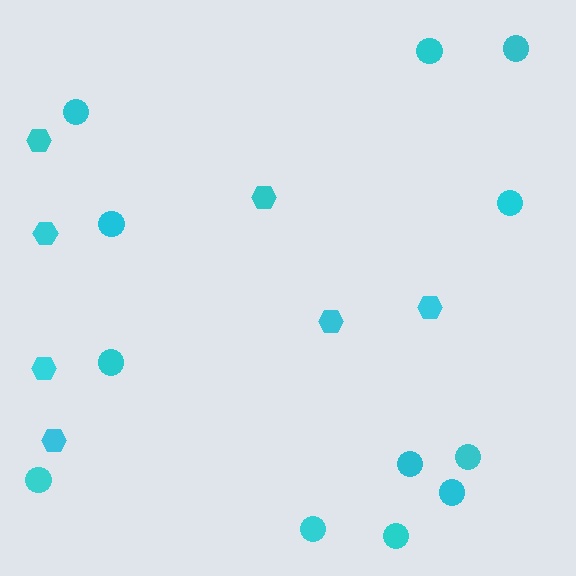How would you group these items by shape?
There are 2 groups: one group of hexagons (7) and one group of circles (12).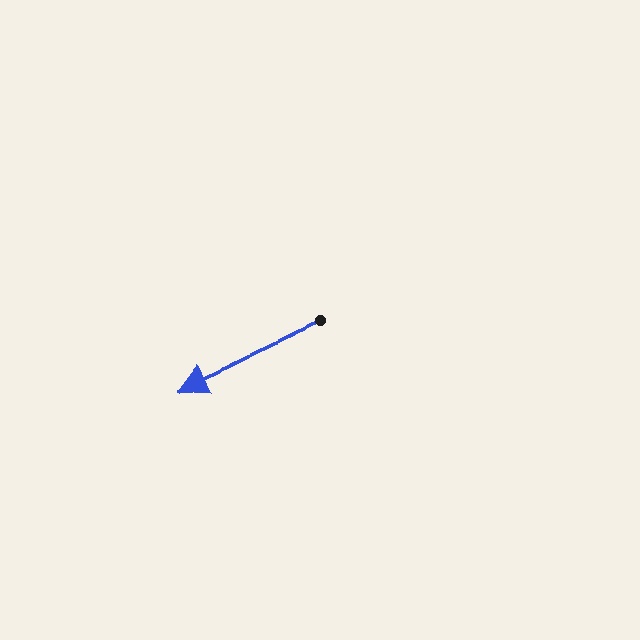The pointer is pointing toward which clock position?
Roughly 8 o'clock.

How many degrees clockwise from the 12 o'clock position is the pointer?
Approximately 245 degrees.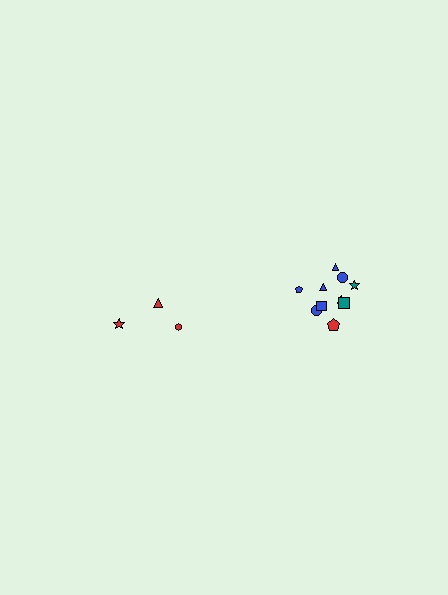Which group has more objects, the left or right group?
The right group.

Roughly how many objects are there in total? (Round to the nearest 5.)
Roughly 15 objects in total.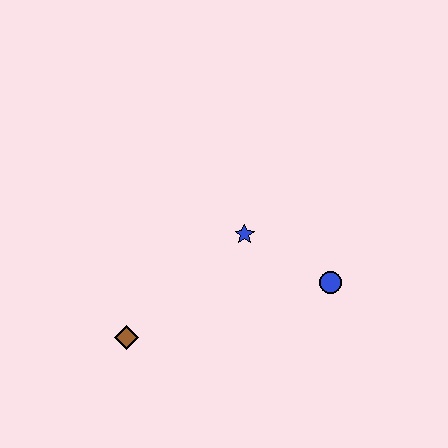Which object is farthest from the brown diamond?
The blue circle is farthest from the brown diamond.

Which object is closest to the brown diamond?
The blue star is closest to the brown diamond.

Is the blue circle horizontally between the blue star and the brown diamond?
No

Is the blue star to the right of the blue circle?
No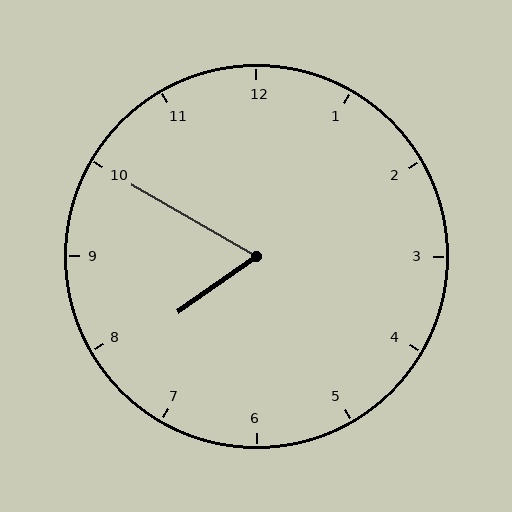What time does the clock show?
7:50.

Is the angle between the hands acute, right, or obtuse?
It is acute.